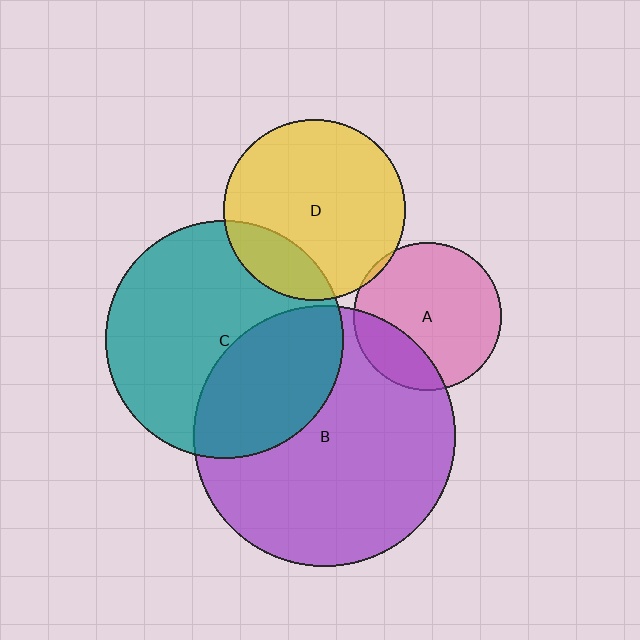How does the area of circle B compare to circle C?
Approximately 1.2 times.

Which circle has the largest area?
Circle B (purple).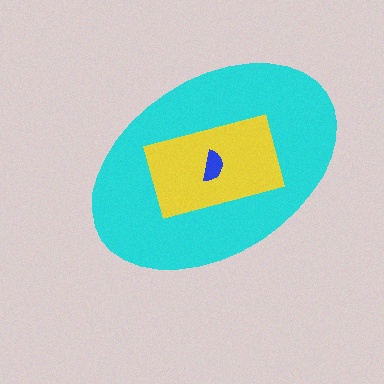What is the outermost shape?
The cyan ellipse.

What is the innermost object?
The blue semicircle.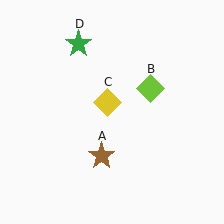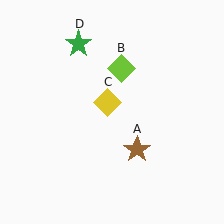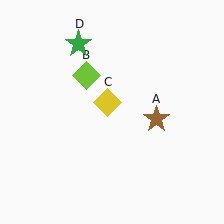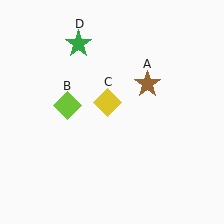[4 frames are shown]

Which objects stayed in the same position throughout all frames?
Yellow diamond (object C) and green star (object D) remained stationary.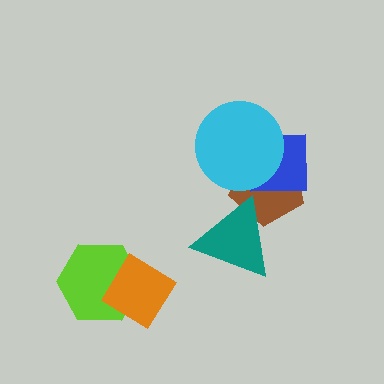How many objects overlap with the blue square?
2 objects overlap with the blue square.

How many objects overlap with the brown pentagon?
3 objects overlap with the brown pentagon.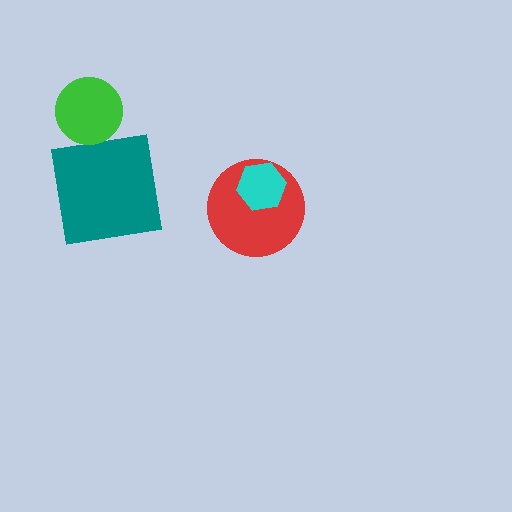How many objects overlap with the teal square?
0 objects overlap with the teal square.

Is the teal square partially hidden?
No, no other shape covers it.